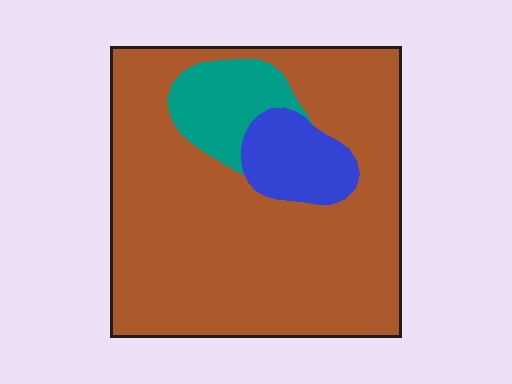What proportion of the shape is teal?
Teal takes up about one tenth (1/10) of the shape.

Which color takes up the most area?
Brown, at roughly 80%.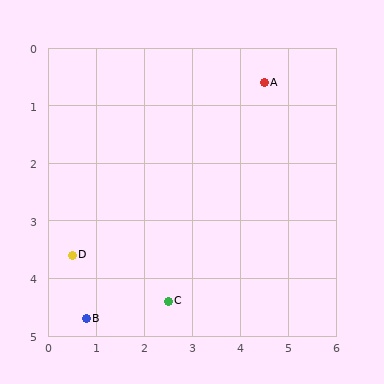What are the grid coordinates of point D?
Point D is at approximately (0.5, 3.6).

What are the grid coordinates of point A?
Point A is at approximately (4.5, 0.6).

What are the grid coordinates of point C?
Point C is at approximately (2.5, 4.4).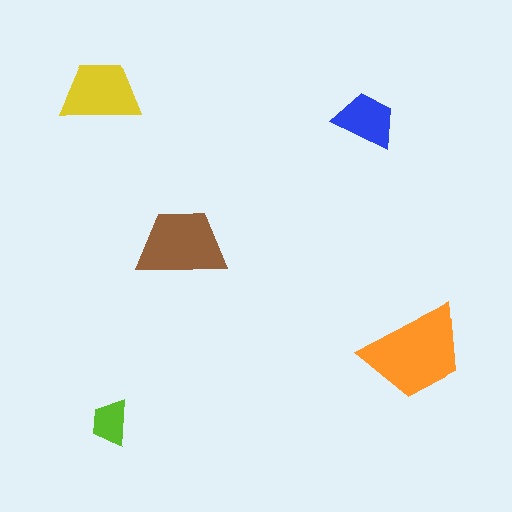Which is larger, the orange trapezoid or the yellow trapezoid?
The orange one.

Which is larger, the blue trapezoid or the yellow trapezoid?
The yellow one.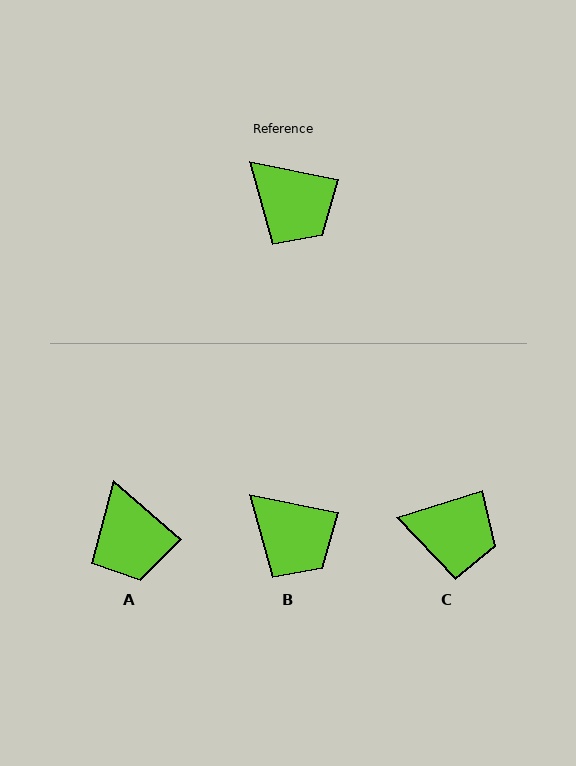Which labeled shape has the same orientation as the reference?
B.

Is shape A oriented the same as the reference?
No, it is off by about 30 degrees.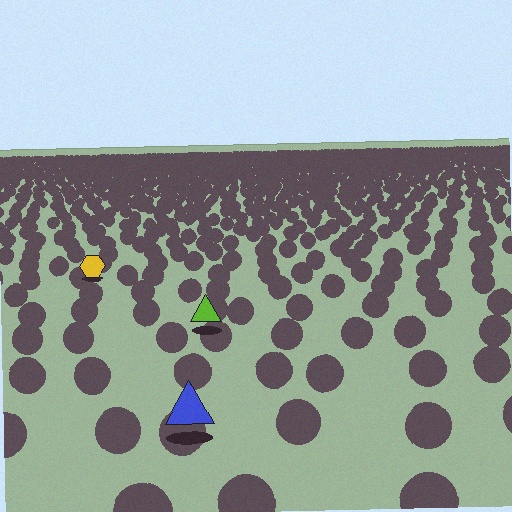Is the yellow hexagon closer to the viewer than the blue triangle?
No. The blue triangle is closer — you can tell from the texture gradient: the ground texture is coarser near it.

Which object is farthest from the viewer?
The yellow hexagon is farthest from the viewer. It appears smaller and the ground texture around it is denser.